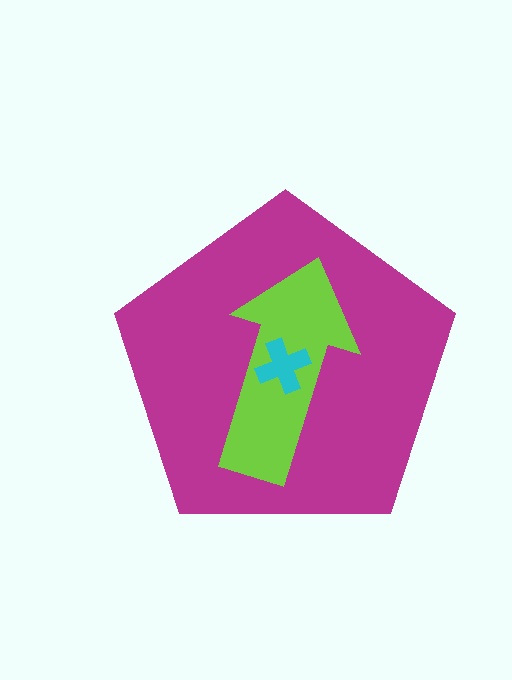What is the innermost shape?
The cyan cross.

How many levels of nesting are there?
3.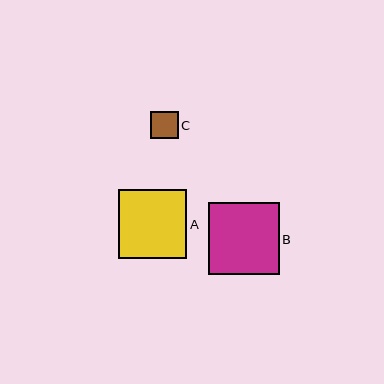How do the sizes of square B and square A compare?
Square B and square A are approximately the same size.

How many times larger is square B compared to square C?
Square B is approximately 2.6 times the size of square C.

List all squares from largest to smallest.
From largest to smallest: B, A, C.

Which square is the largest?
Square B is the largest with a size of approximately 71 pixels.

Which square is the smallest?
Square C is the smallest with a size of approximately 27 pixels.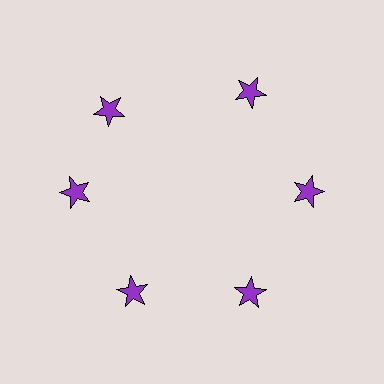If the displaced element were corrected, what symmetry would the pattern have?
It would have 6-fold rotational symmetry — the pattern would map onto itself every 60 degrees.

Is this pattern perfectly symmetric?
No. The 6 purple stars are arranged in a ring, but one element near the 11 o'clock position is rotated out of alignment along the ring, breaking the 6-fold rotational symmetry.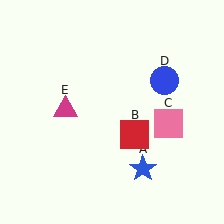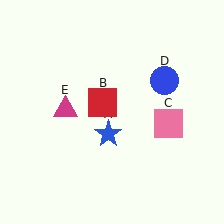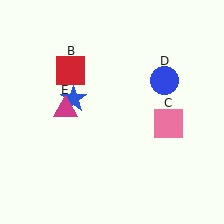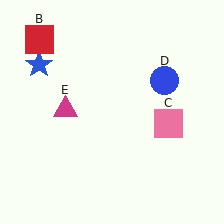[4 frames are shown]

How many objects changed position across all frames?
2 objects changed position: blue star (object A), red square (object B).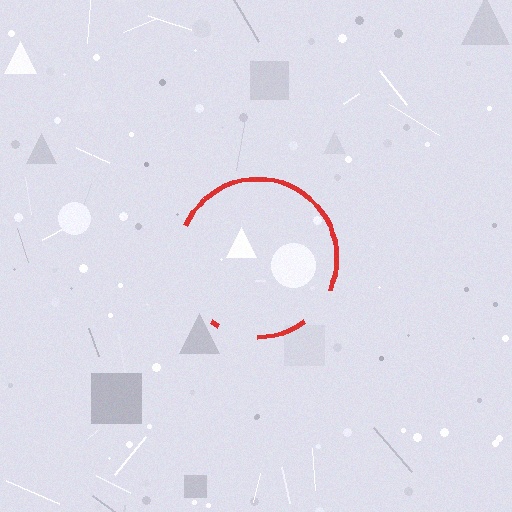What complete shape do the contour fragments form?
The contour fragments form a circle.